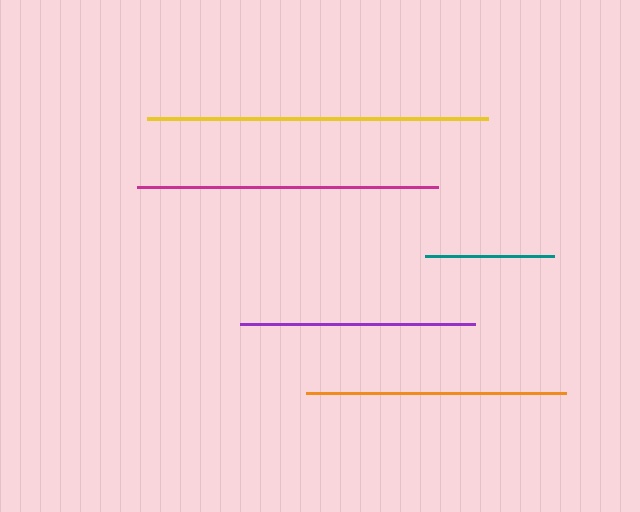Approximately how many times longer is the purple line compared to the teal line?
The purple line is approximately 1.8 times the length of the teal line.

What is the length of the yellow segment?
The yellow segment is approximately 342 pixels long.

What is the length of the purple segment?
The purple segment is approximately 236 pixels long.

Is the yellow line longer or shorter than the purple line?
The yellow line is longer than the purple line.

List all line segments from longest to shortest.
From longest to shortest: yellow, magenta, orange, purple, teal.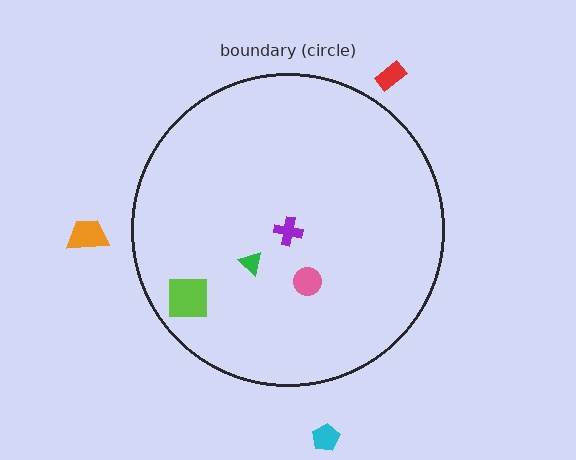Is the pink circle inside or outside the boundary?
Inside.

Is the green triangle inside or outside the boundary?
Inside.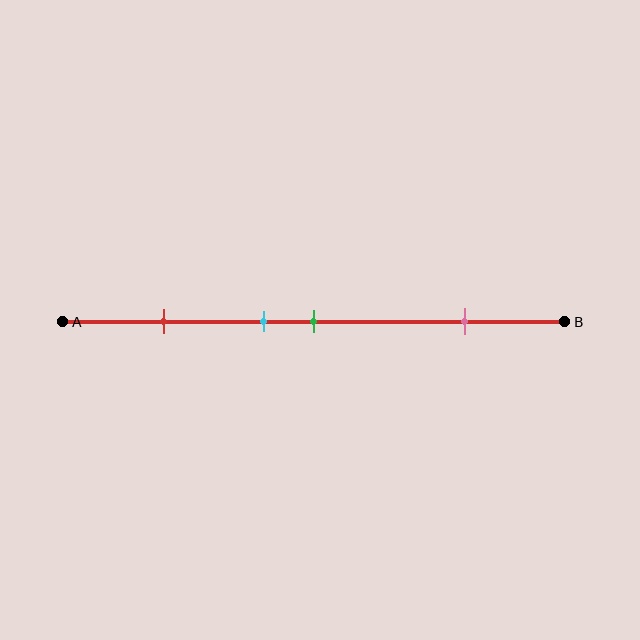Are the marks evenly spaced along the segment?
No, the marks are not evenly spaced.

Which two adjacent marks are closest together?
The cyan and green marks are the closest adjacent pair.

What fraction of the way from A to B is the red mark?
The red mark is approximately 20% (0.2) of the way from A to B.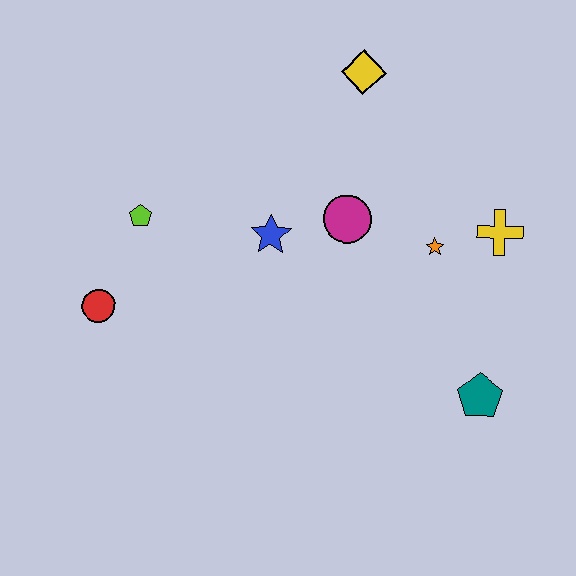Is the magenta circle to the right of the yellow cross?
No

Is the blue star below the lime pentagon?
Yes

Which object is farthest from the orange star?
The red circle is farthest from the orange star.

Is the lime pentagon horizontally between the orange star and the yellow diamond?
No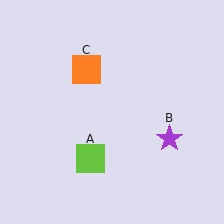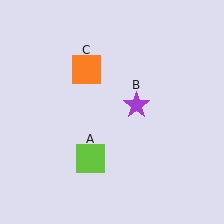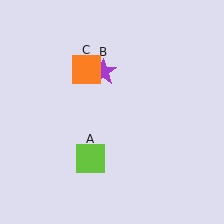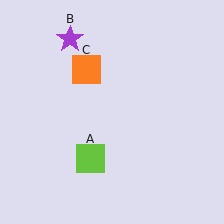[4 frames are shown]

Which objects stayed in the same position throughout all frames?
Lime square (object A) and orange square (object C) remained stationary.